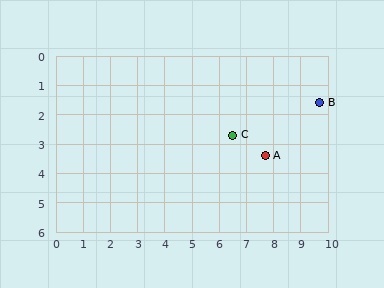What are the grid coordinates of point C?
Point C is at approximately (6.5, 2.7).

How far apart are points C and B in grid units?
Points C and B are about 3.4 grid units apart.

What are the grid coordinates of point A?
Point A is at approximately (7.7, 3.4).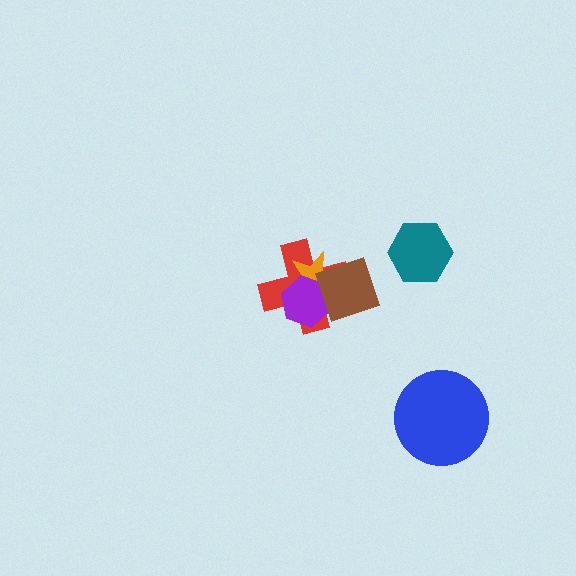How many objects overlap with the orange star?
3 objects overlap with the orange star.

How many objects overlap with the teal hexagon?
0 objects overlap with the teal hexagon.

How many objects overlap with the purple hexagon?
3 objects overlap with the purple hexagon.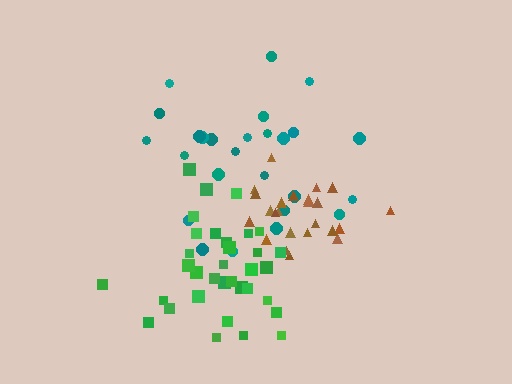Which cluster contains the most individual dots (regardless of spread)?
Green (34).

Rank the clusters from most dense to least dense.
brown, green, teal.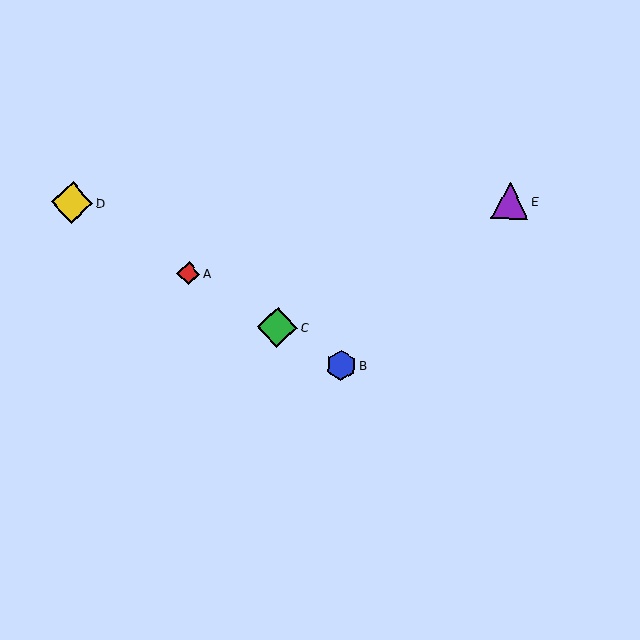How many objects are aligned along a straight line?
4 objects (A, B, C, D) are aligned along a straight line.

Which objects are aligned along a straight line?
Objects A, B, C, D are aligned along a straight line.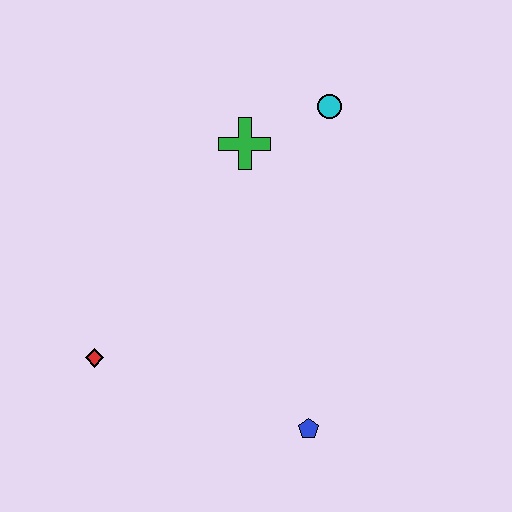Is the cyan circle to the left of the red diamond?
No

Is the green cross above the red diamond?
Yes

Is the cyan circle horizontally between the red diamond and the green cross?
No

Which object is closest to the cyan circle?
The green cross is closest to the cyan circle.